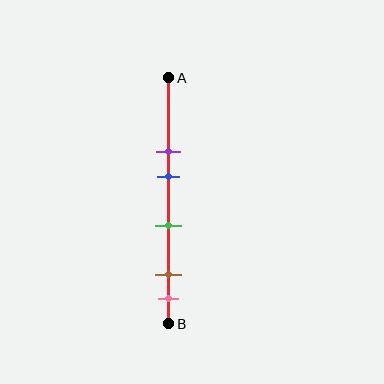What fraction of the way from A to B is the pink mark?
The pink mark is approximately 90% (0.9) of the way from A to B.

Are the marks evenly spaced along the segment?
No, the marks are not evenly spaced.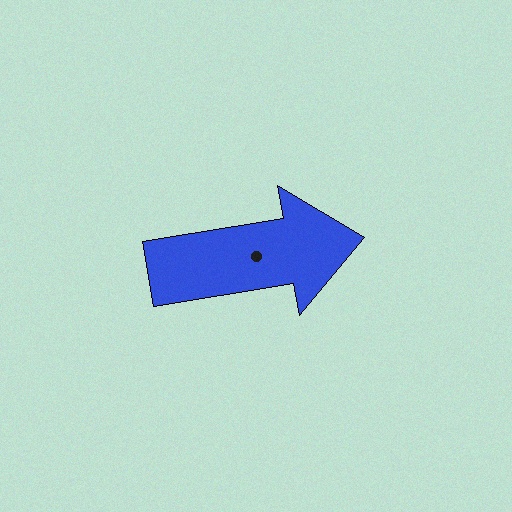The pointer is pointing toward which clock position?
Roughly 3 o'clock.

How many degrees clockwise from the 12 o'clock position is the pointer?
Approximately 81 degrees.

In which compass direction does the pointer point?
East.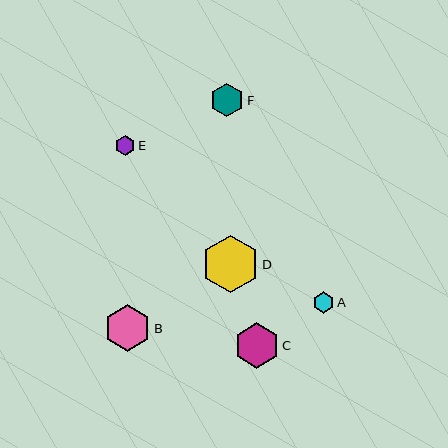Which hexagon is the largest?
Hexagon D is the largest with a size of approximately 57 pixels.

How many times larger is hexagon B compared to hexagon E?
Hexagon B is approximately 2.4 times the size of hexagon E.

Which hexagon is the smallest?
Hexagon E is the smallest with a size of approximately 20 pixels.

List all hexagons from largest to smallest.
From largest to smallest: D, B, C, F, A, E.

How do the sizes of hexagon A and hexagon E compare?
Hexagon A and hexagon E are approximately the same size.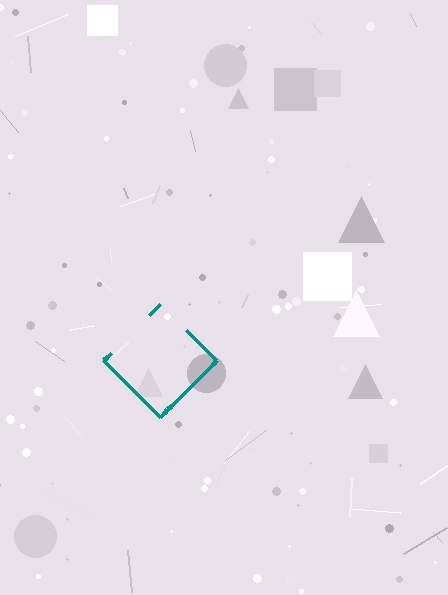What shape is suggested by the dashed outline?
The dashed outline suggests a diamond.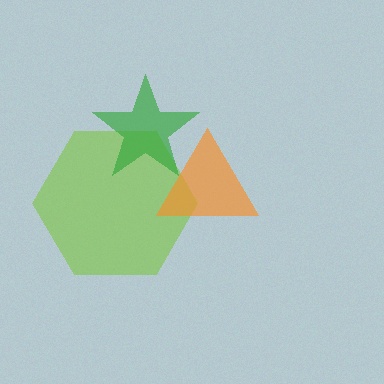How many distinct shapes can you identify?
There are 3 distinct shapes: a lime hexagon, an orange triangle, a green star.